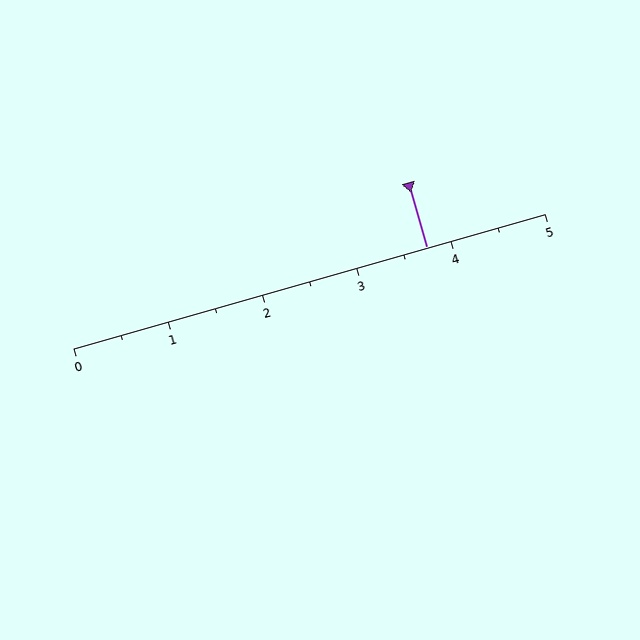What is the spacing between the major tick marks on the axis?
The major ticks are spaced 1 apart.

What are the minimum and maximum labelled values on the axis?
The axis runs from 0 to 5.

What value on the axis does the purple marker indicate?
The marker indicates approximately 3.8.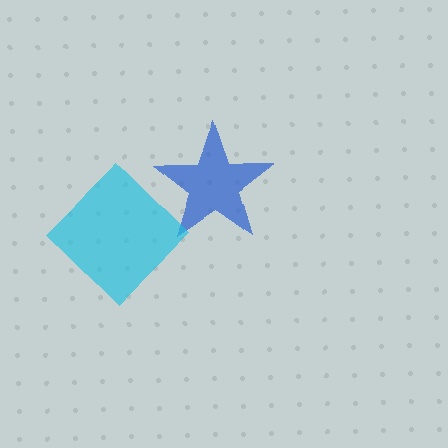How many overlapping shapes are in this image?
There are 2 overlapping shapes in the image.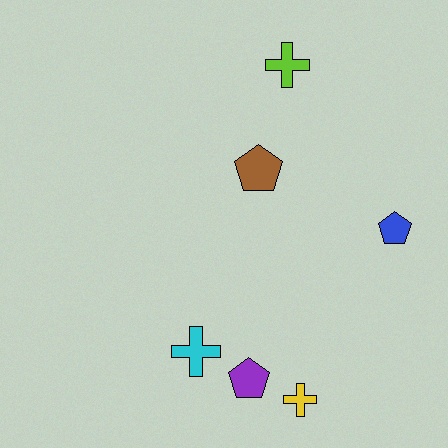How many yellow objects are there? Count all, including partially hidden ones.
There is 1 yellow object.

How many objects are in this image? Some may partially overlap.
There are 6 objects.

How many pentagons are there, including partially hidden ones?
There are 3 pentagons.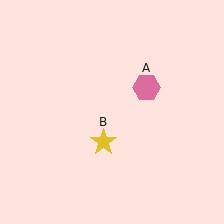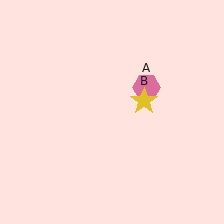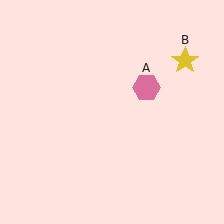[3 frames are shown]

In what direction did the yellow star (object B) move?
The yellow star (object B) moved up and to the right.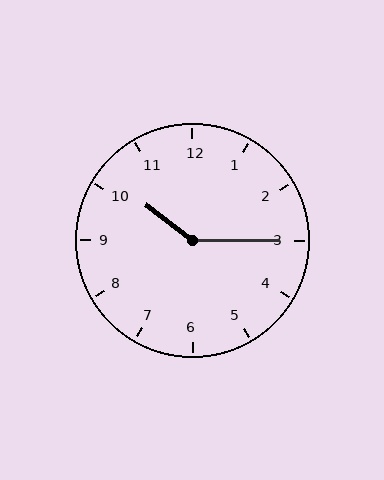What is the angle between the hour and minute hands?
Approximately 142 degrees.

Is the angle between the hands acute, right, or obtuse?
It is obtuse.